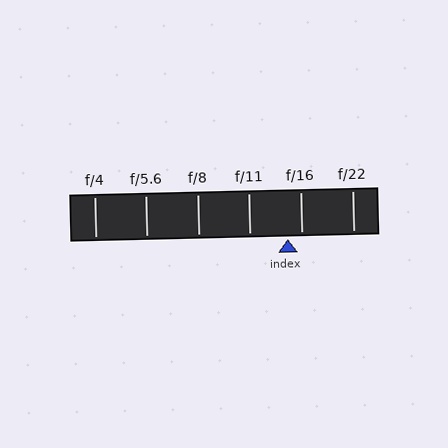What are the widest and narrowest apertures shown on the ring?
The widest aperture shown is f/4 and the narrowest is f/22.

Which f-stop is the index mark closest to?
The index mark is closest to f/16.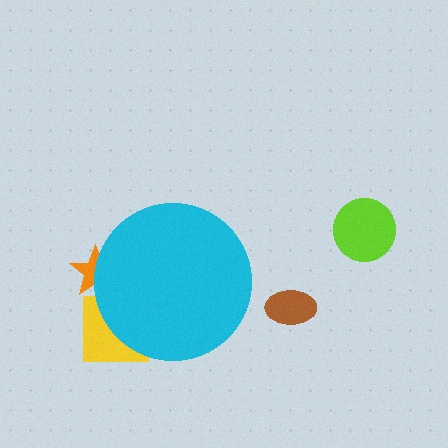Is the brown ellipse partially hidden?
No, the brown ellipse is fully visible.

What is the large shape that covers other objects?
A cyan circle.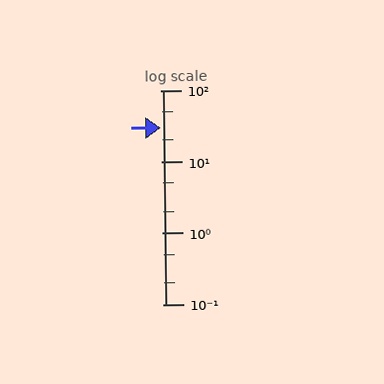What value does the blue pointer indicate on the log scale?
The pointer indicates approximately 30.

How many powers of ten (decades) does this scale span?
The scale spans 3 decades, from 0.1 to 100.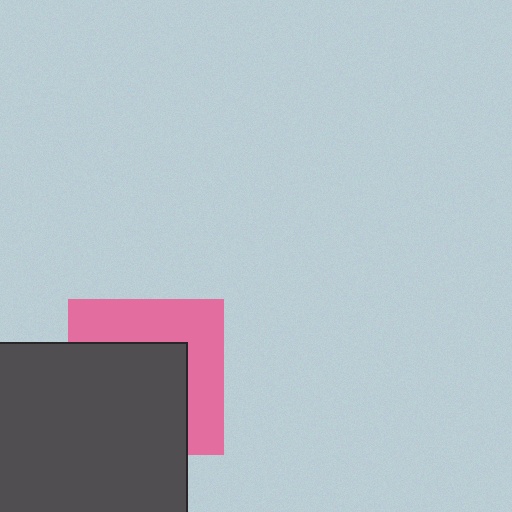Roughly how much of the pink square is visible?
A small part of it is visible (roughly 44%).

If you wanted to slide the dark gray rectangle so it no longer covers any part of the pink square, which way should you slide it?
Slide it toward the lower-left — that is the most direct way to separate the two shapes.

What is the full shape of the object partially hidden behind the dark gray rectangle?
The partially hidden object is a pink square.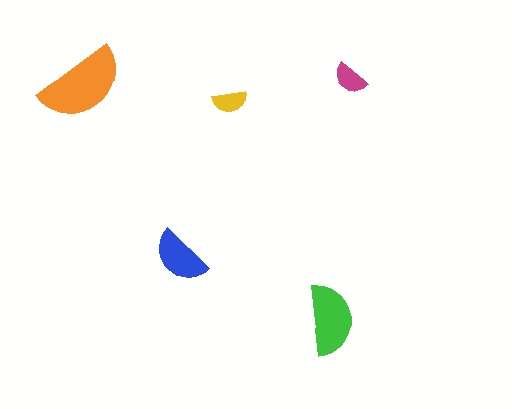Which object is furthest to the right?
The magenta semicircle is rightmost.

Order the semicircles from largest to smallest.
the orange one, the green one, the blue one, the magenta one, the yellow one.